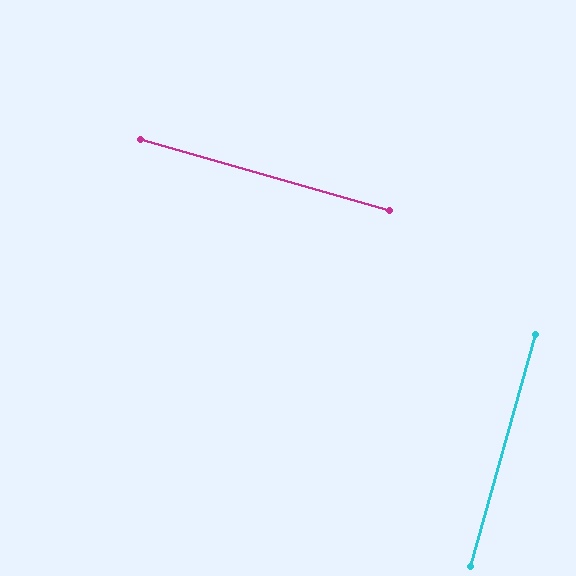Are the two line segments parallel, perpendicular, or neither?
Perpendicular — they meet at approximately 90°.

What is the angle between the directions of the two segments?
Approximately 90 degrees.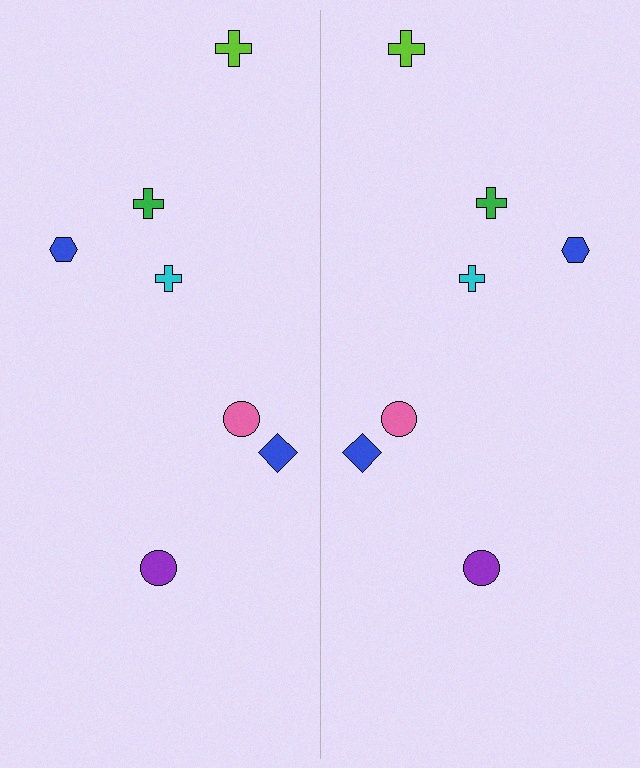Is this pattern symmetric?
Yes, this pattern has bilateral (reflection) symmetry.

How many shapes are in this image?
There are 14 shapes in this image.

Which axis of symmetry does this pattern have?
The pattern has a vertical axis of symmetry running through the center of the image.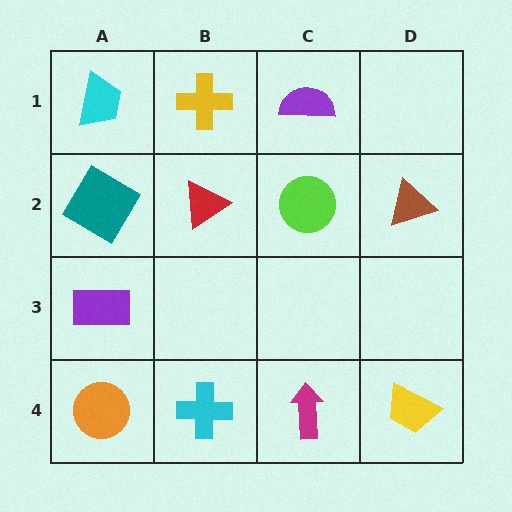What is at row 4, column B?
A cyan cross.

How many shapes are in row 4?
4 shapes.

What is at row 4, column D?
A yellow trapezoid.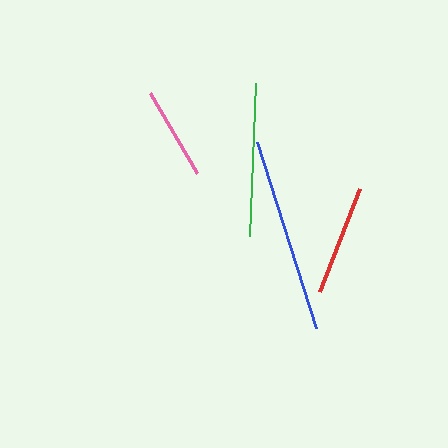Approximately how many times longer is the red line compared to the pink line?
The red line is approximately 1.2 times the length of the pink line.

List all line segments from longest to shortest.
From longest to shortest: blue, green, red, pink.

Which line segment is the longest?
The blue line is the longest at approximately 195 pixels.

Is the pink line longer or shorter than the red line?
The red line is longer than the pink line.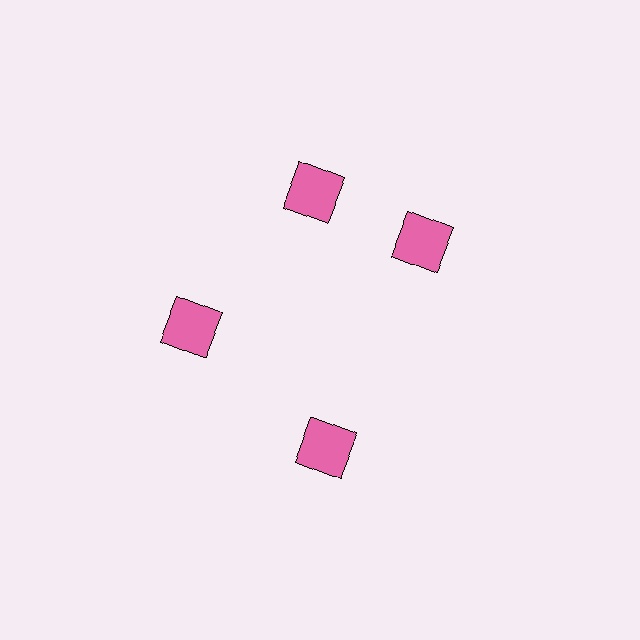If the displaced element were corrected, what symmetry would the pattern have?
It would have 4-fold rotational symmetry — the pattern would map onto itself every 90 degrees.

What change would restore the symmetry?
The symmetry would be restored by rotating it back into even spacing with its neighbors so that all 4 squares sit at equal angles and equal distance from the center.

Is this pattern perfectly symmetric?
No. The 4 pink squares are arranged in a ring, but one element near the 3 o'clock position is rotated out of alignment along the ring, breaking the 4-fold rotational symmetry.